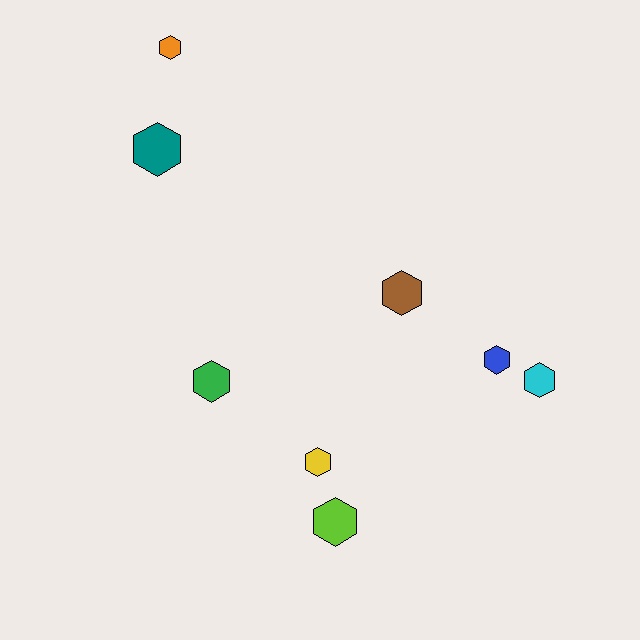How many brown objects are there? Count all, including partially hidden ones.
There is 1 brown object.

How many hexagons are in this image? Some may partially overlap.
There are 8 hexagons.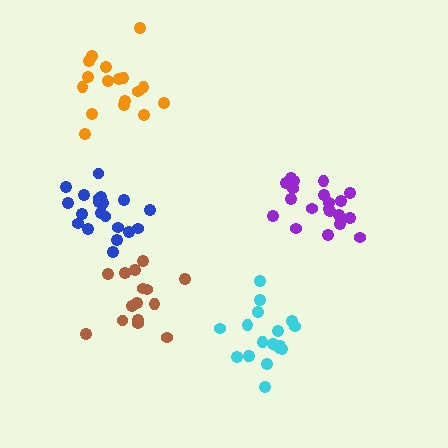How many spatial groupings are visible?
There are 5 spatial groupings.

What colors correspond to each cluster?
The clusters are colored: cyan, brown, purple, orange, blue.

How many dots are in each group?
Group 1: 19 dots, Group 2: 15 dots, Group 3: 20 dots, Group 4: 17 dots, Group 5: 20 dots (91 total).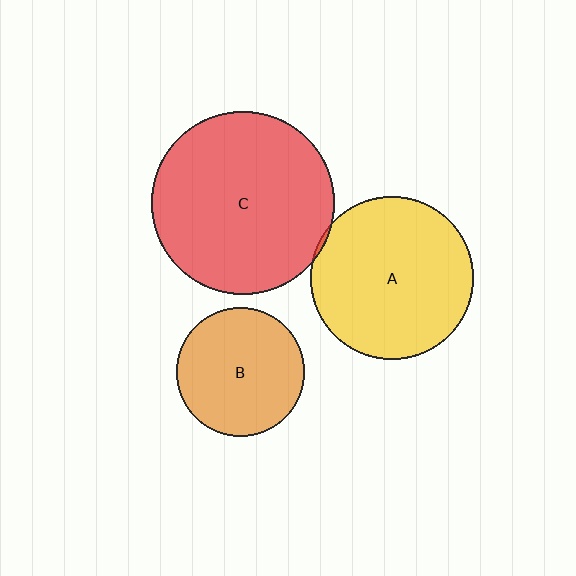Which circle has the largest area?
Circle C (red).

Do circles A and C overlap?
Yes.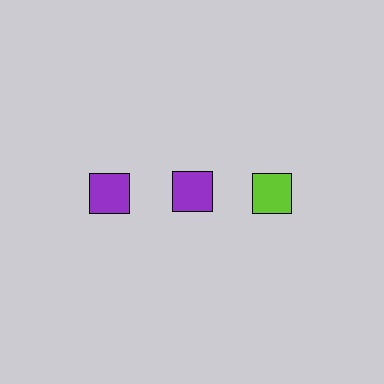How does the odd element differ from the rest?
It has a different color: lime instead of purple.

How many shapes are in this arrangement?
There are 3 shapes arranged in a grid pattern.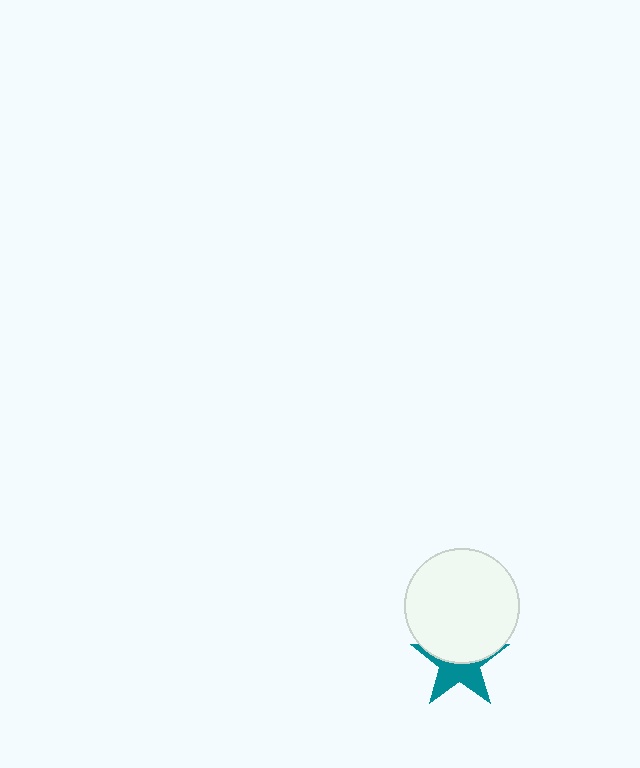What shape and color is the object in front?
The object in front is a white circle.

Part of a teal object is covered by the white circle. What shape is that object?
It is a star.